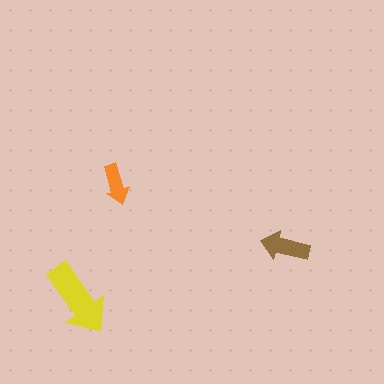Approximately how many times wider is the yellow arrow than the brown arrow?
About 1.5 times wider.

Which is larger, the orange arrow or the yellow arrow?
The yellow one.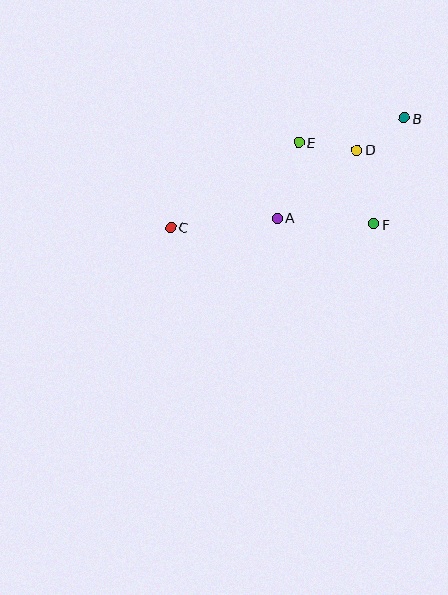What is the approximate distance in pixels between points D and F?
The distance between D and F is approximately 76 pixels.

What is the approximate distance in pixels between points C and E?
The distance between C and E is approximately 154 pixels.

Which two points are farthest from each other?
Points B and C are farthest from each other.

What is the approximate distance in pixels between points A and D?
The distance between A and D is approximately 105 pixels.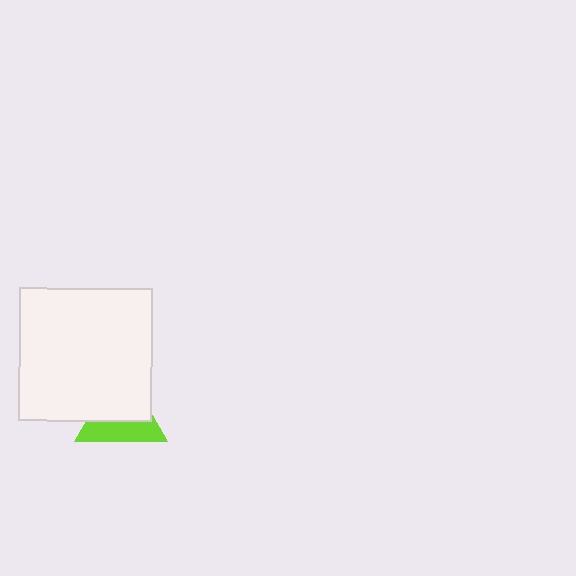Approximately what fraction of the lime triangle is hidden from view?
Roughly 57% of the lime triangle is hidden behind the white square.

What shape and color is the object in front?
The object in front is a white square.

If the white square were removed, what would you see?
You would see the complete lime triangle.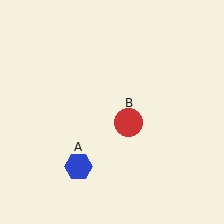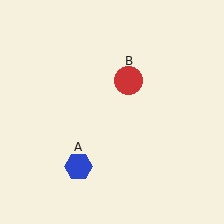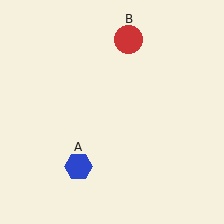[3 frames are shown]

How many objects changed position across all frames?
1 object changed position: red circle (object B).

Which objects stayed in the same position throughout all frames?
Blue hexagon (object A) remained stationary.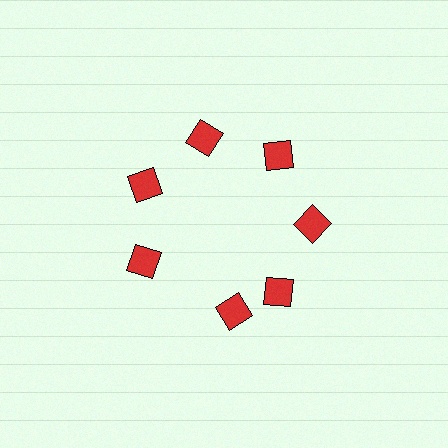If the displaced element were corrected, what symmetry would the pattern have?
It would have 7-fold rotational symmetry — the pattern would map onto itself every 51 degrees.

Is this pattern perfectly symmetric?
No. The 7 red diamonds are arranged in a ring, but one element near the 6 o'clock position is rotated out of alignment along the ring, breaking the 7-fold rotational symmetry.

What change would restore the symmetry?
The symmetry would be restored by rotating it back into even spacing with its neighbors so that all 7 diamonds sit at equal angles and equal distance from the center.